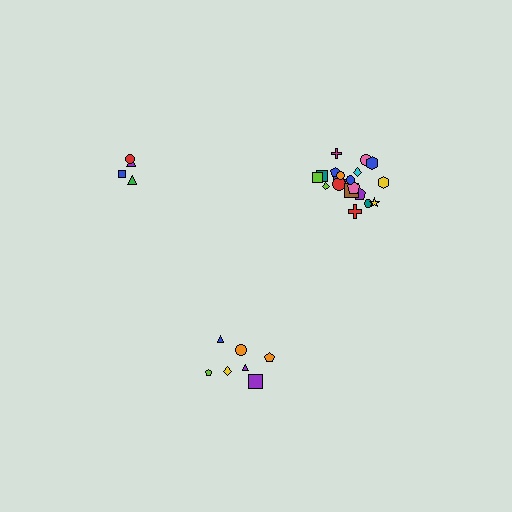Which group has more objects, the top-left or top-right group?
The top-right group.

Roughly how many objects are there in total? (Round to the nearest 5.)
Roughly 35 objects in total.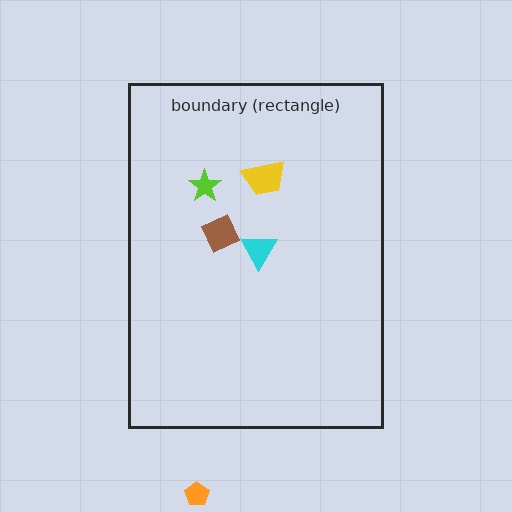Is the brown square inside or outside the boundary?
Inside.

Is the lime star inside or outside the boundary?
Inside.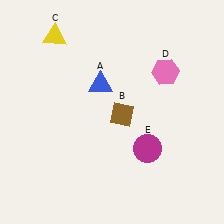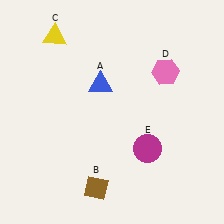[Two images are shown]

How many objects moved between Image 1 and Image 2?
1 object moved between the two images.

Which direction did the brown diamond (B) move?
The brown diamond (B) moved down.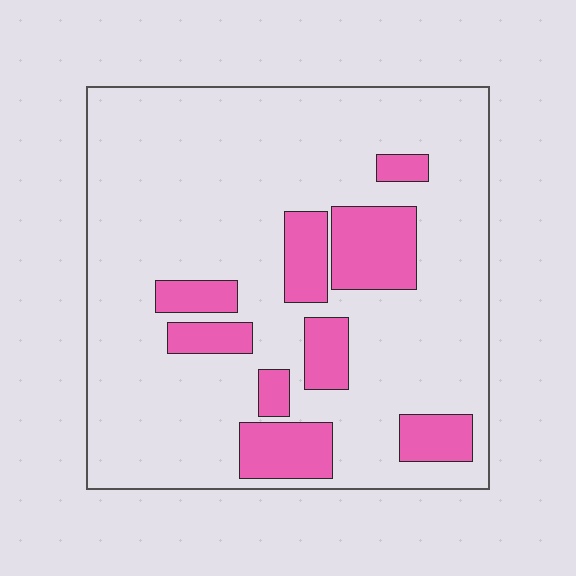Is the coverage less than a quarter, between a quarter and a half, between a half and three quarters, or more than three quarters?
Less than a quarter.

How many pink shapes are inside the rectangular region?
9.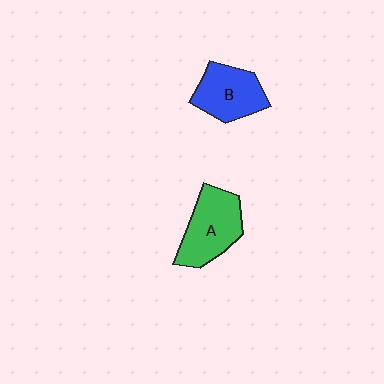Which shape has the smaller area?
Shape B (blue).